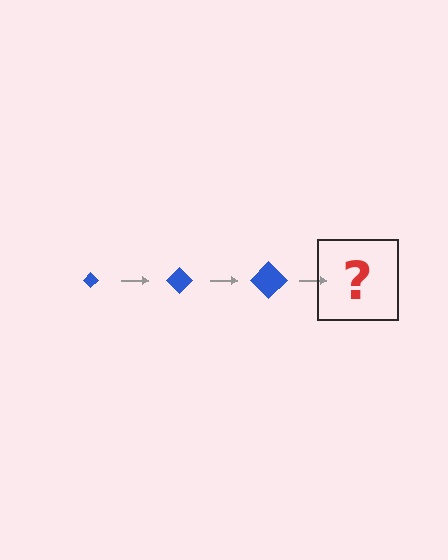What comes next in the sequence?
The next element should be a blue diamond, larger than the previous one.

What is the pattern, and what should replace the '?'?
The pattern is that the diamond gets progressively larger each step. The '?' should be a blue diamond, larger than the previous one.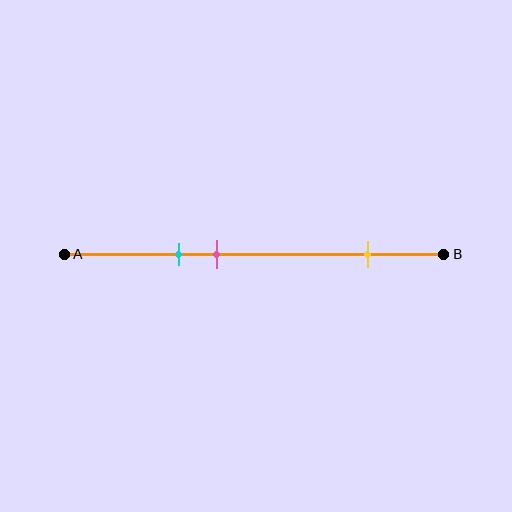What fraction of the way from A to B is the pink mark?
The pink mark is approximately 40% (0.4) of the way from A to B.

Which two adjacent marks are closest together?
The cyan and pink marks are the closest adjacent pair.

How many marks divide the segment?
There are 3 marks dividing the segment.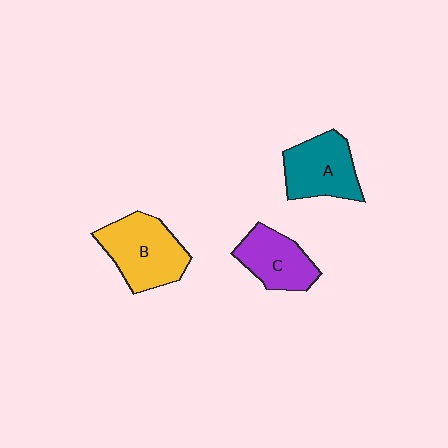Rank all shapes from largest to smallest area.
From largest to smallest: B (yellow), A (teal), C (purple).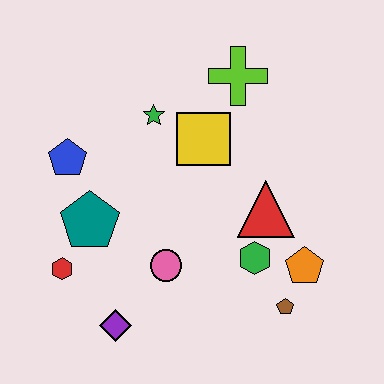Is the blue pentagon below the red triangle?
No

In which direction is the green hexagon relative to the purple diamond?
The green hexagon is to the right of the purple diamond.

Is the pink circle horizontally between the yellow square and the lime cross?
No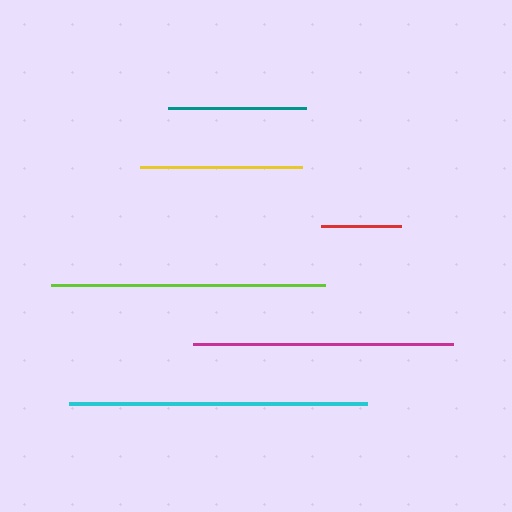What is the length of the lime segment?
The lime segment is approximately 274 pixels long.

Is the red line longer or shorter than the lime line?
The lime line is longer than the red line.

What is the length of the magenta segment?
The magenta segment is approximately 260 pixels long.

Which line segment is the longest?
The cyan line is the longest at approximately 298 pixels.